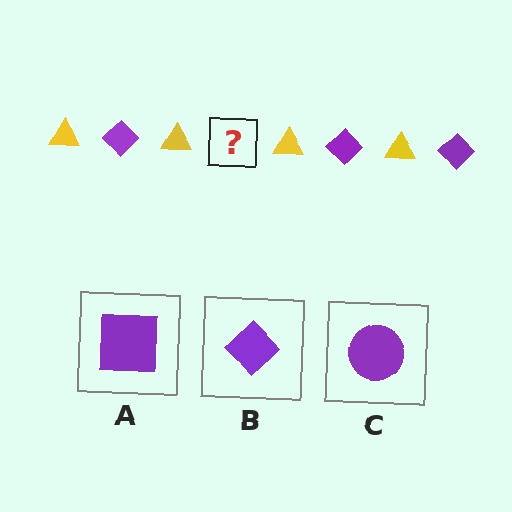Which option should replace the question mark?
Option B.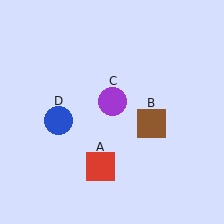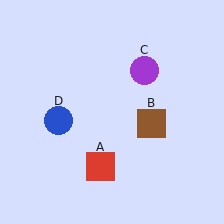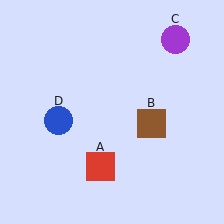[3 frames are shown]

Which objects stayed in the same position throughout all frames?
Red square (object A) and brown square (object B) and blue circle (object D) remained stationary.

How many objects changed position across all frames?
1 object changed position: purple circle (object C).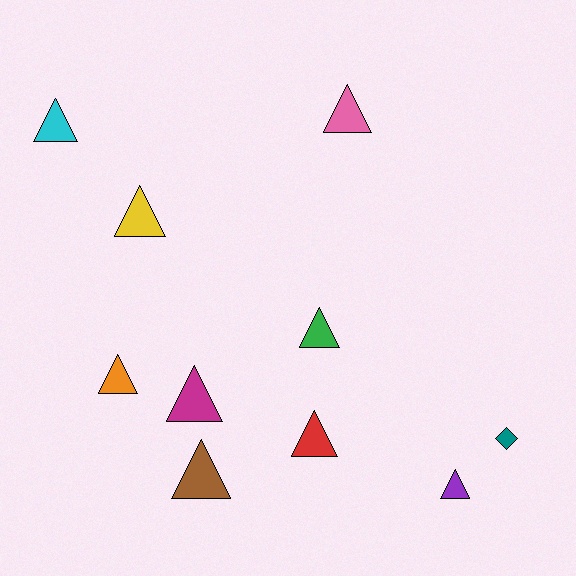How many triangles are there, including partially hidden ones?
There are 9 triangles.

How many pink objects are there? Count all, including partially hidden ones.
There is 1 pink object.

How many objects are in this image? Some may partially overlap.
There are 10 objects.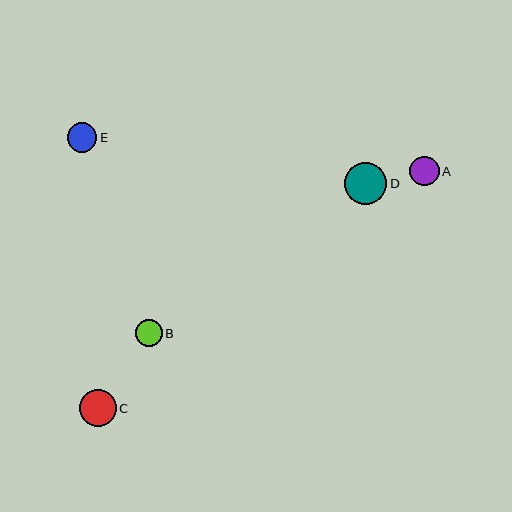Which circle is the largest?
Circle D is the largest with a size of approximately 42 pixels.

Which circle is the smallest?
Circle B is the smallest with a size of approximately 26 pixels.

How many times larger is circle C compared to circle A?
Circle C is approximately 1.2 times the size of circle A.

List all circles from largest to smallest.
From largest to smallest: D, C, E, A, B.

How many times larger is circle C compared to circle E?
Circle C is approximately 1.2 times the size of circle E.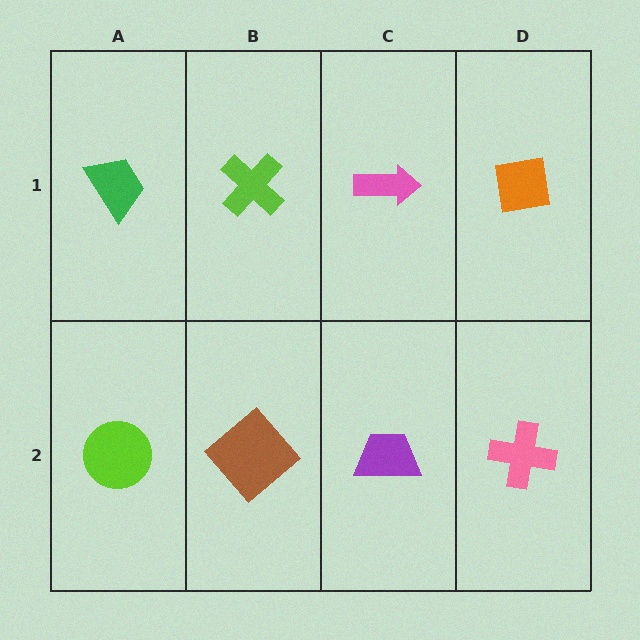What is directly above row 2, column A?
A green trapezoid.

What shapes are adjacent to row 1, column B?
A brown diamond (row 2, column B), a green trapezoid (row 1, column A), a pink arrow (row 1, column C).